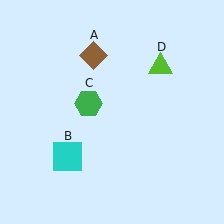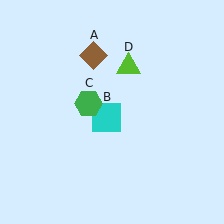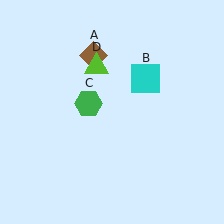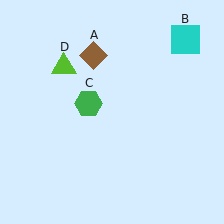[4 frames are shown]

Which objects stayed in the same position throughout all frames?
Brown diamond (object A) and green hexagon (object C) remained stationary.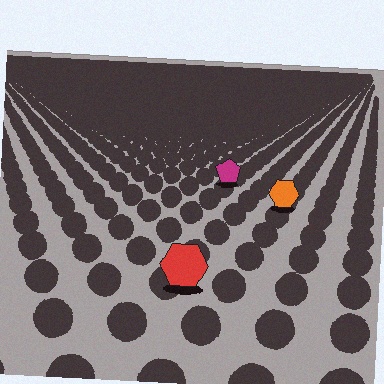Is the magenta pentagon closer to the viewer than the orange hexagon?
No. The orange hexagon is closer — you can tell from the texture gradient: the ground texture is coarser near it.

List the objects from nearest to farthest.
From nearest to farthest: the red hexagon, the orange hexagon, the magenta pentagon.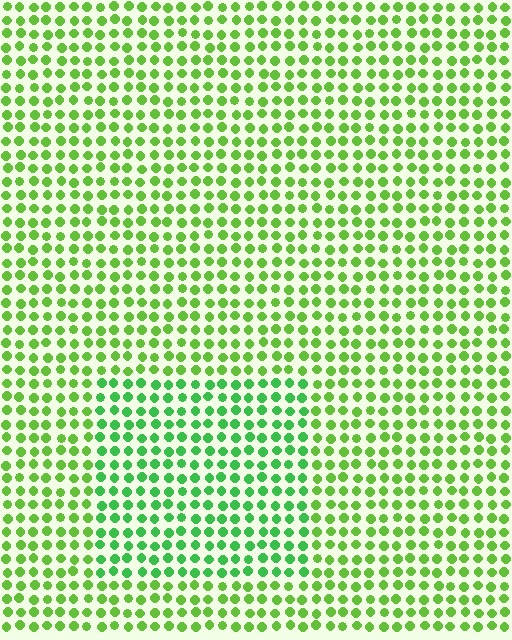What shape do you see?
I see a rectangle.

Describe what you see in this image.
The image is filled with small lime elements in a uniform arrangement. A rectangle-shaped region is visible where the elements are tinted to a slightly different hue, forming a subtle color boundary.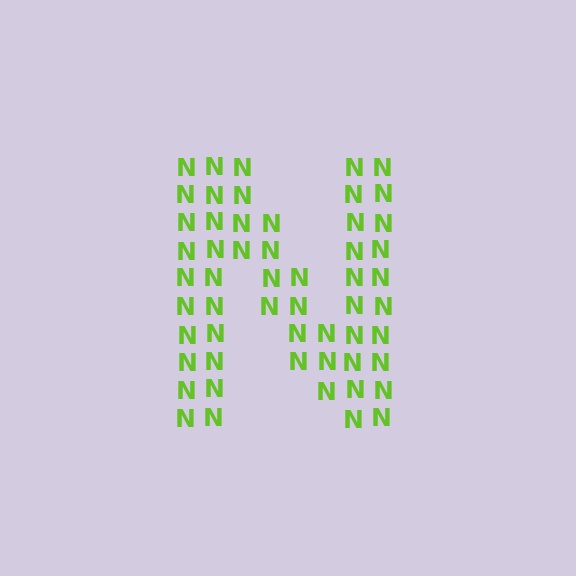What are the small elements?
The small elements are letter N's.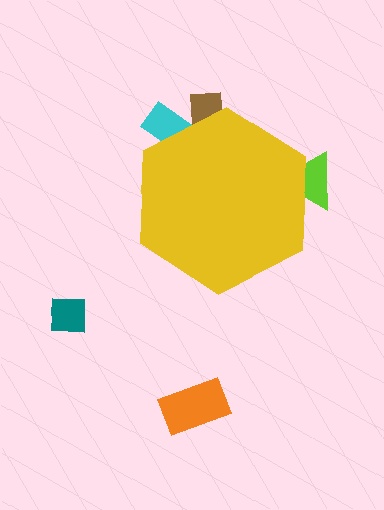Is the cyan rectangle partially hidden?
Yes, the cyan rectangle is partially hidden behind the yellow hexagon.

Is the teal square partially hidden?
No, the teal square is fully visible.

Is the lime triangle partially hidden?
Yes, the lime triangle is partially hidden behind the yellow hexagon.